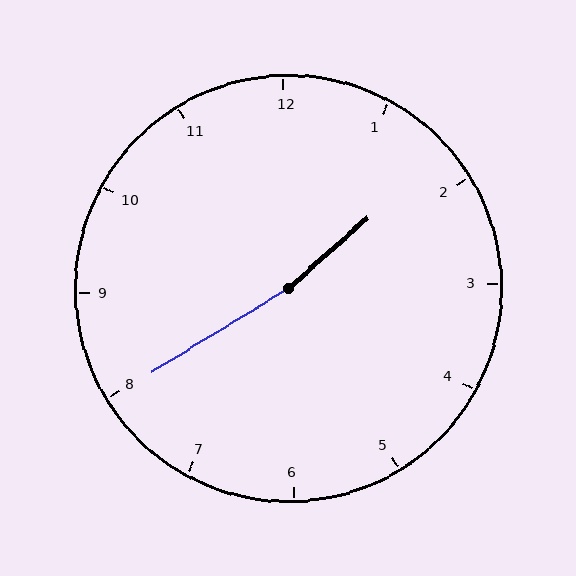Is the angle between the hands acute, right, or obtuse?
It is obtuse.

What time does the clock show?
1:40.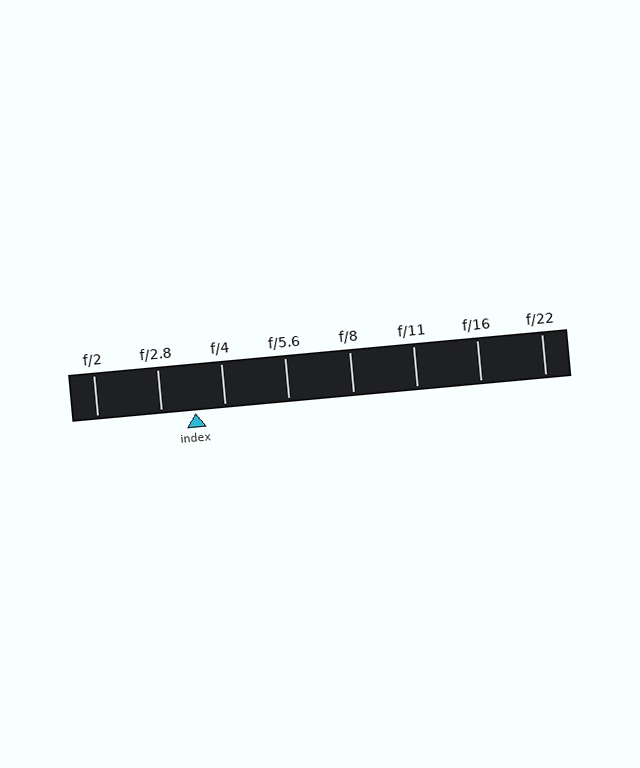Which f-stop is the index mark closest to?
The index mark is closest to f/4.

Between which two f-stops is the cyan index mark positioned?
The index mark is between f/2.8 and f/4.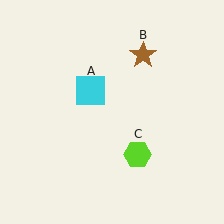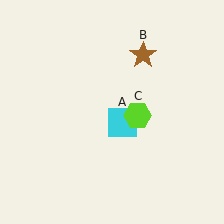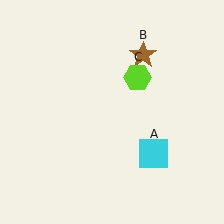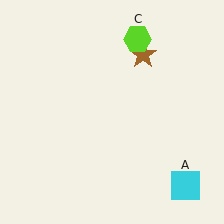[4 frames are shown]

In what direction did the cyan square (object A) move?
The cyan square (object A) moved down and to the right.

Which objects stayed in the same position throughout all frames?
Brown star (object B) remained stationary.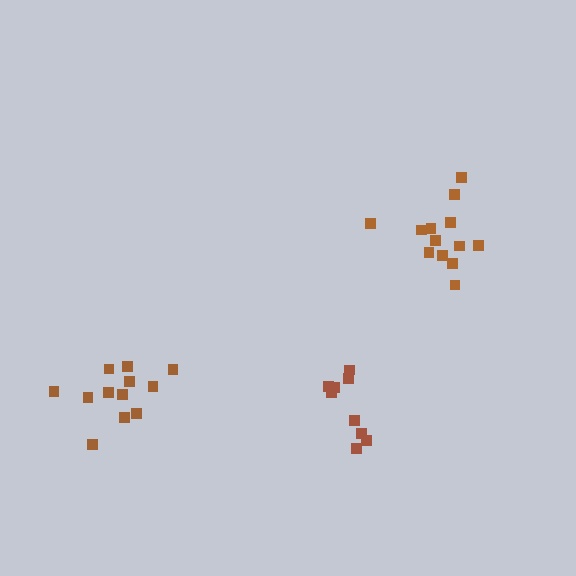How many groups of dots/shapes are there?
There are 3 groups.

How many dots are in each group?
Group 1: 9 dots, Group 2: 12 dots, Group 3: 13 dots (34 total).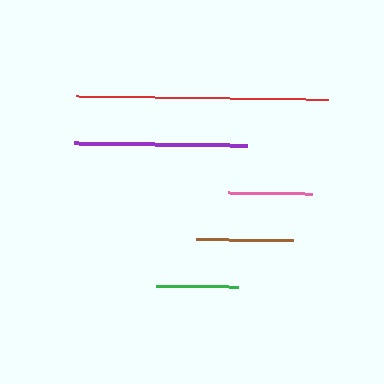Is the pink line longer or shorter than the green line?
The pink line is longer than the green line.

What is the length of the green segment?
The green segment is approximately 81 pixels long.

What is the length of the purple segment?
The purple segment is approximately 173 pixels long.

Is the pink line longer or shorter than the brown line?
The brown line is longer than the pink line.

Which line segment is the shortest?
The green line is the shortest at approximately 81 pixels.